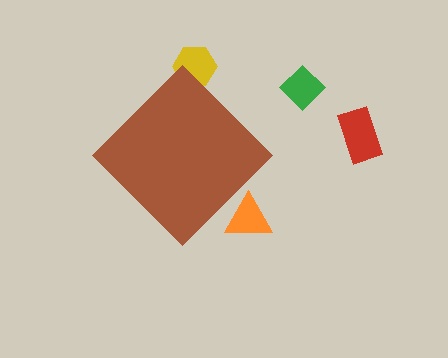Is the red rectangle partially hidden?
No, the red rectangle is fully visible.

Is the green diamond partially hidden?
No, the green diamond is fully visible.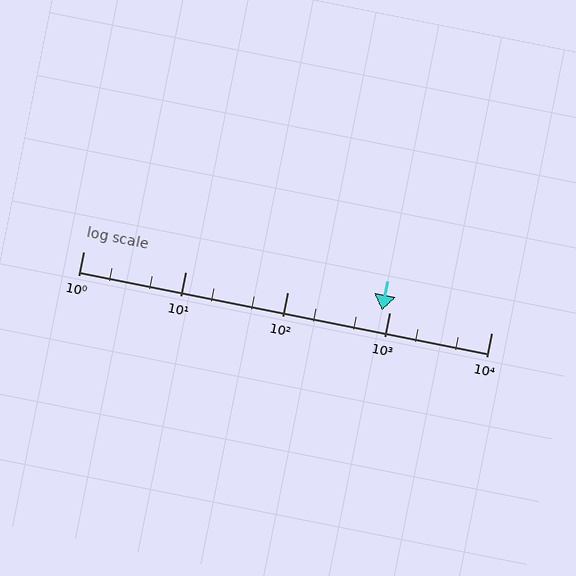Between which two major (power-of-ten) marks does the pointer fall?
The pointer is between 100 and 1000.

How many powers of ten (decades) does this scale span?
The scale spans 4 decades, from 1 to 10000.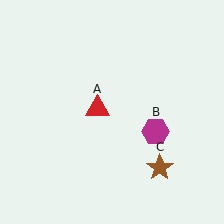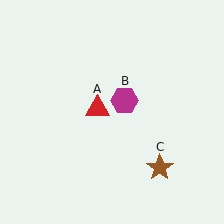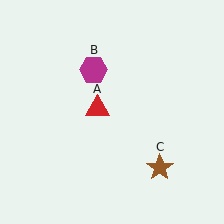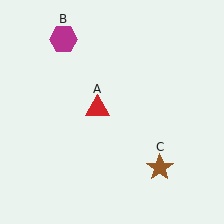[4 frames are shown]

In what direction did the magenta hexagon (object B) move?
The magenta hexagon (object B) moved up and to the left.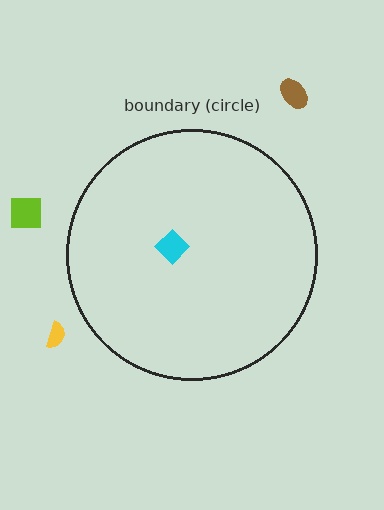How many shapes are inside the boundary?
1 inside, 3 outside.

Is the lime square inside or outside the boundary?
Outside.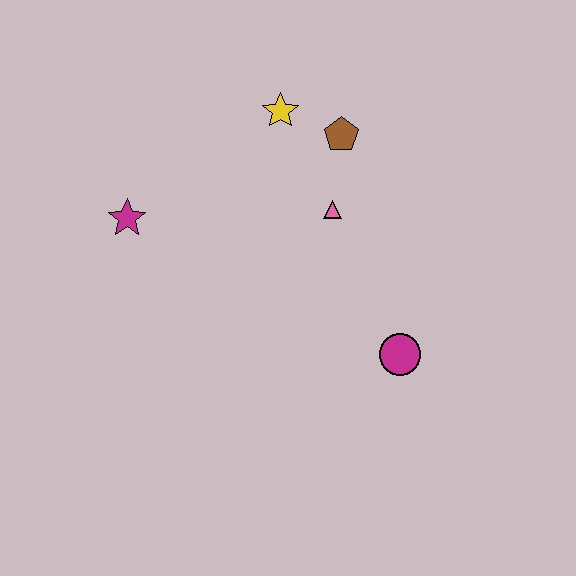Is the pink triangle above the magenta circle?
Yes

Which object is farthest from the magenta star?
The magenta circle is farthest from the magenta star.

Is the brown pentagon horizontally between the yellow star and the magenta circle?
Yes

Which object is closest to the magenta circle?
The pink triangle is closest to the magenta circle.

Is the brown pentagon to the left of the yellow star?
No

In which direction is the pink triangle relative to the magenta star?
The pink triangle is to the right of the magenta star.